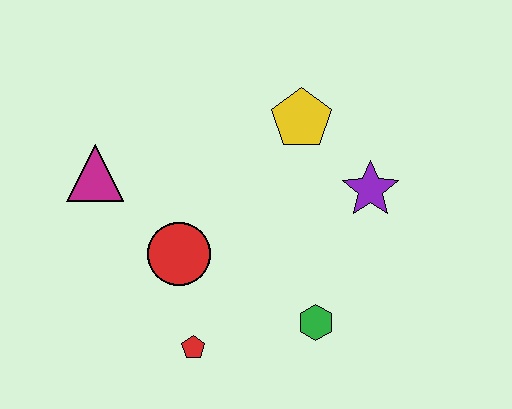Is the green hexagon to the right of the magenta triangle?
Yes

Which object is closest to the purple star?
The yellow pentagon is closest to the purple star.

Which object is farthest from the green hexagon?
The magenta triangle is farthest from the green hexagon.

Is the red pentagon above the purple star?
No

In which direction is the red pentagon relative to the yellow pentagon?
The red pentagon is below the yellow pentagon.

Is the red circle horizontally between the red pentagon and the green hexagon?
No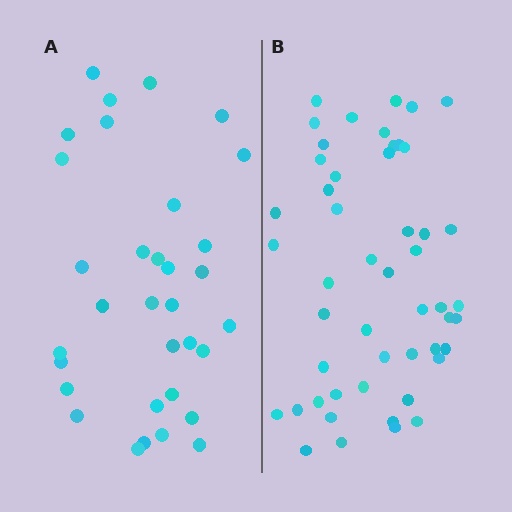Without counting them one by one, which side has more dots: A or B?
Region B (the right region) has more dots.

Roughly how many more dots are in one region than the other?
Region B has approximately 15 more dots than region A.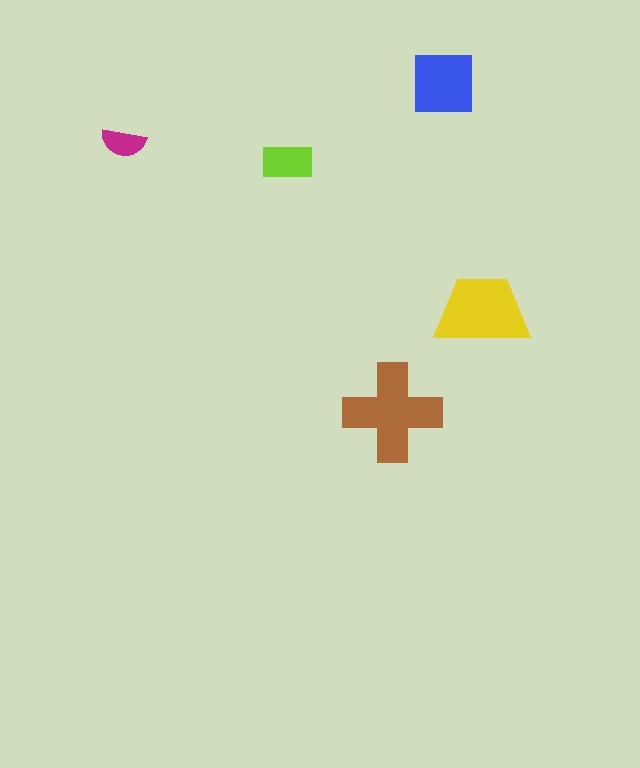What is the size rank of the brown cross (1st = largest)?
1st.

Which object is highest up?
The blue square is topmost.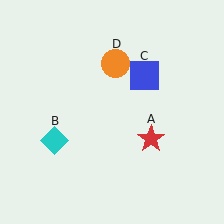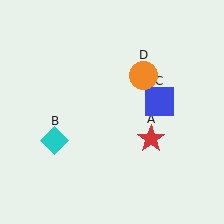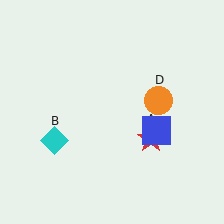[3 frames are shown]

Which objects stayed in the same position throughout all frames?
Red star (object A) and cyan diamond (object B) remained stationary.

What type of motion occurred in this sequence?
The blue square (object C), orange circle (object D) rotated clockwise around the center of the scene.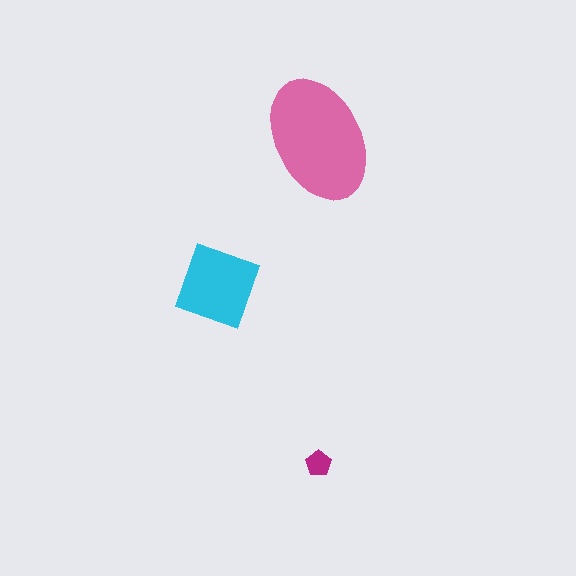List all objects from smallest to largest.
The magenta pentagon, the cyan diamond, the pink ellipse.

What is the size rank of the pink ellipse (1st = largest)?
1st.